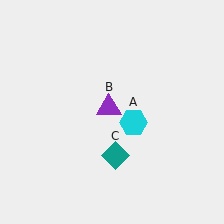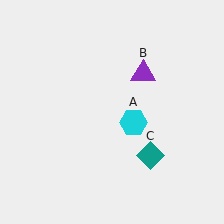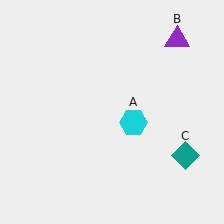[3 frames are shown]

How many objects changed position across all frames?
2 objects changed position: purple triangle (object B), teal diamond (object C).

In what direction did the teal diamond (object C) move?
The teal diamond (object C) moved right.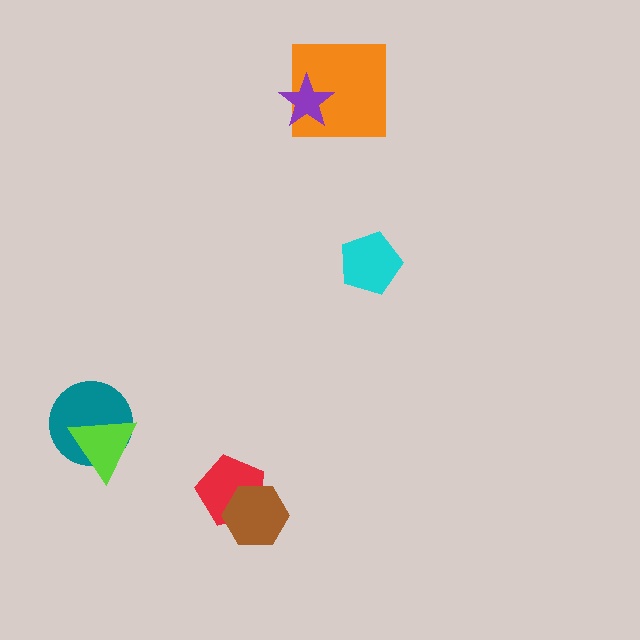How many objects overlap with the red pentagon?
1 object overlaps with the red pentagon.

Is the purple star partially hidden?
No, no other shape covers it.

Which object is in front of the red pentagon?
The brown hexagon is in front of the red pentagon.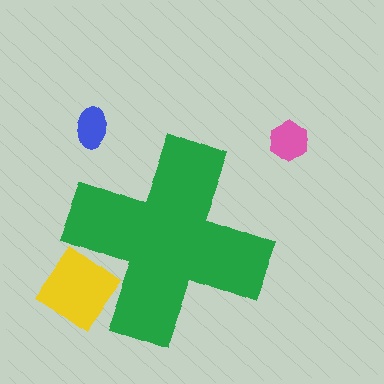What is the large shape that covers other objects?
A green cross.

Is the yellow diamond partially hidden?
Yes, the yellow diamond is partially hidden behind the green cross.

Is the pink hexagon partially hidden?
No, the pink hexagon is fully visible.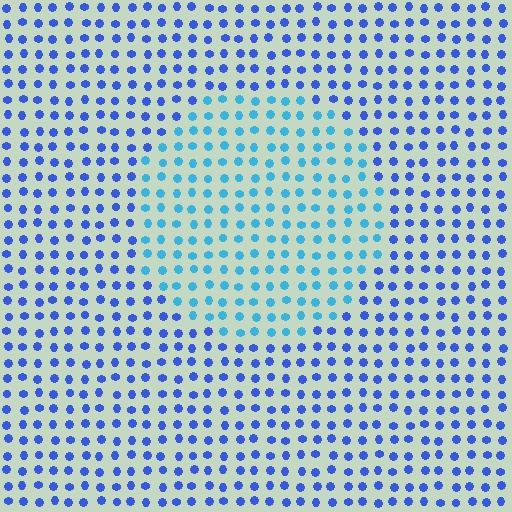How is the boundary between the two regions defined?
The boundary is defined purely by a slight shift in hue (about 34 degrees). Spacing, size, and orientation are identical on both sides.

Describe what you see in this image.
The image is filled with small blue elements in a uniform arrangement. A circle-shaped region is visible where the elements are tinted to a slightly different hue, forming a subtle color boundary.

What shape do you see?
I see a circle.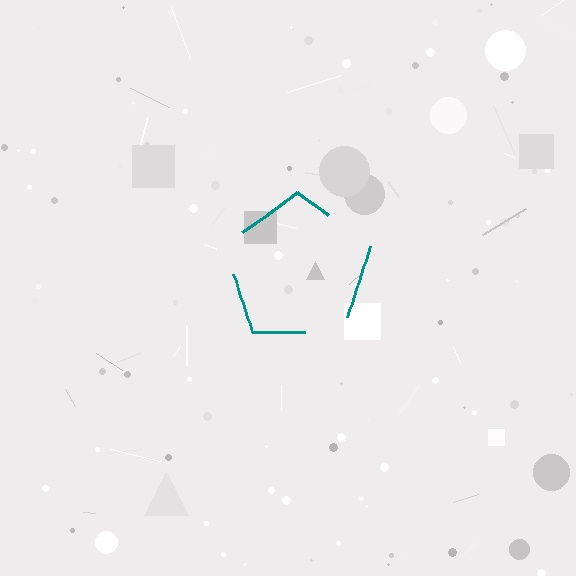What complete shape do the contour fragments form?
The contour fragments form a pentagon.